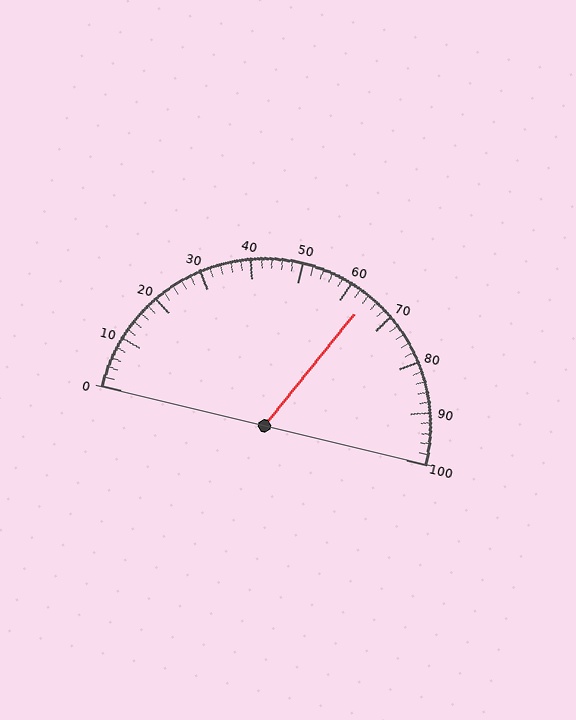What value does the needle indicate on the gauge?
The needle indicates approximately 64.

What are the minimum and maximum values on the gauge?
The gauge ranges from 0 to 100.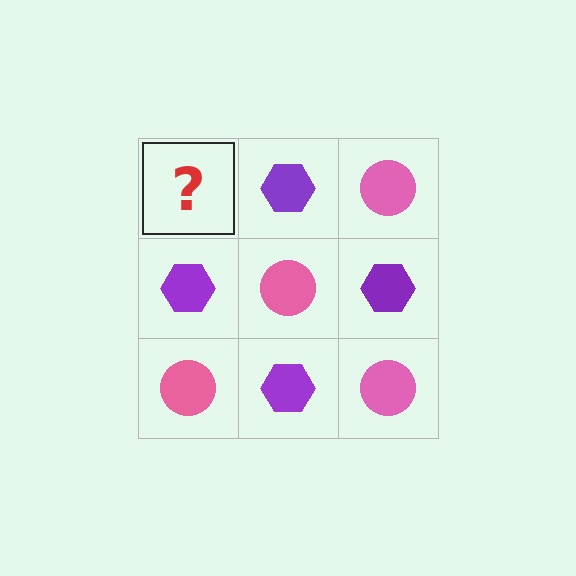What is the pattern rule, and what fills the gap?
The rule is that it alternates pink circle and purple hexagon in a checkerboard pattern. The gap should be filled with a pink circle.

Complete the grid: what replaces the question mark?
The question mark should be replaced with a pink circle.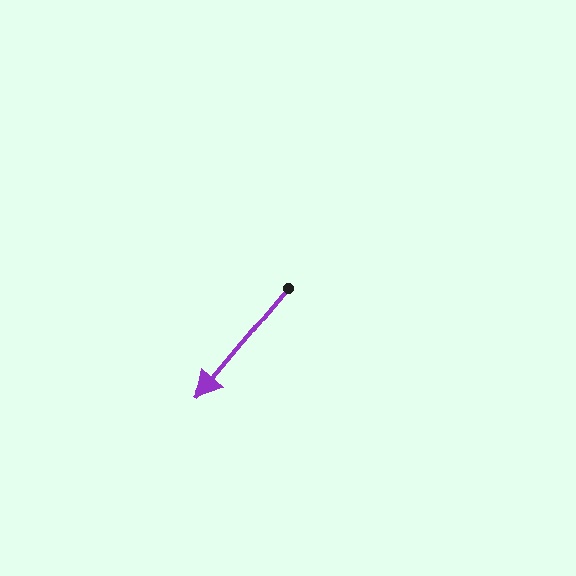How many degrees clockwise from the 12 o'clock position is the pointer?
Approximately 219 degrees.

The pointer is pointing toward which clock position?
Roughly 7 o'clock.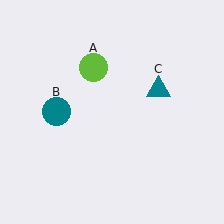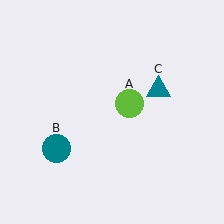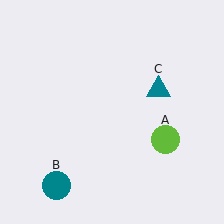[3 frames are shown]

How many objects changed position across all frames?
2 objects changed position: lime circle (object A), teal circle (object B).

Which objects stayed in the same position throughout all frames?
Teal triangle (object C) remained stationary.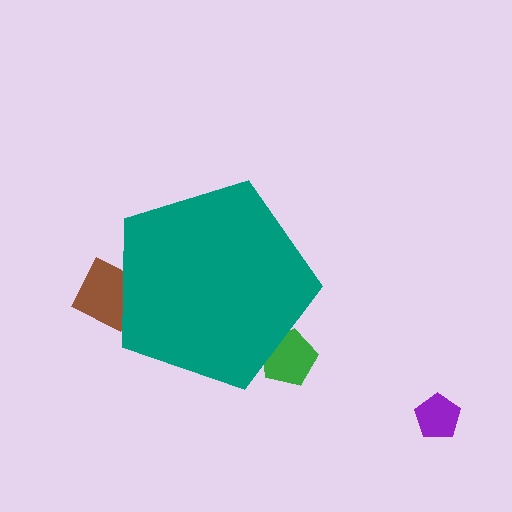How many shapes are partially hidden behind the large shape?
2 shapes are partially hidden.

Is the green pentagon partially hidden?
Yes, the green pentagon is partially hidden behind the teal pentagon.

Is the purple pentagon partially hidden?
No, the purple pentagon is fully visible.